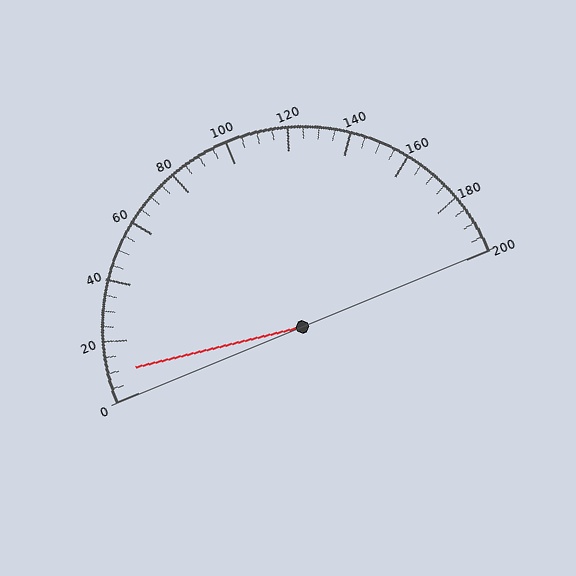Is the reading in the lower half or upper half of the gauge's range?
The reading is in the lower half of the range (0 to 200).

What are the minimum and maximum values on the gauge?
The gauge ranges from 0 to 200.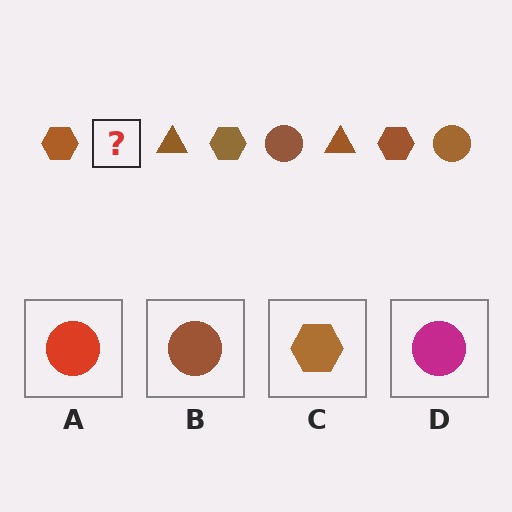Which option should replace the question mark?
Option B.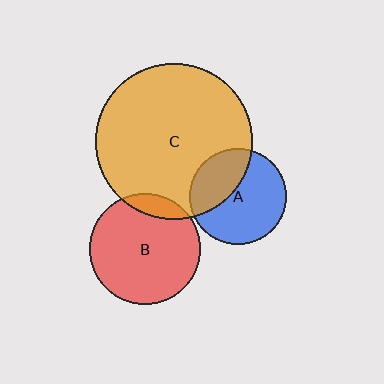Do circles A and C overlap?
Yes.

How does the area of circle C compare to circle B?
Approximately 2.0 times.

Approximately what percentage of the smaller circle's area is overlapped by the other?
Approximately 35%.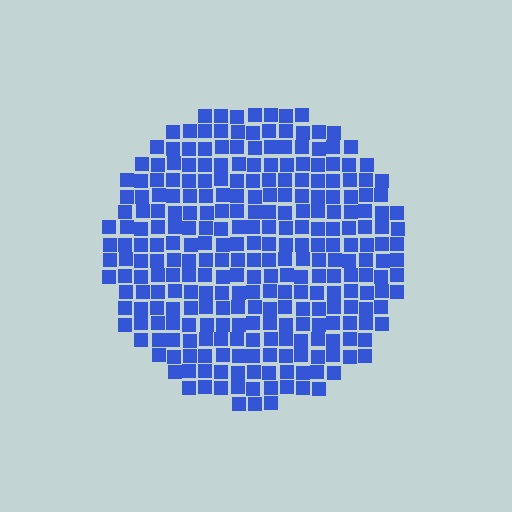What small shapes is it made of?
It is made of small squares.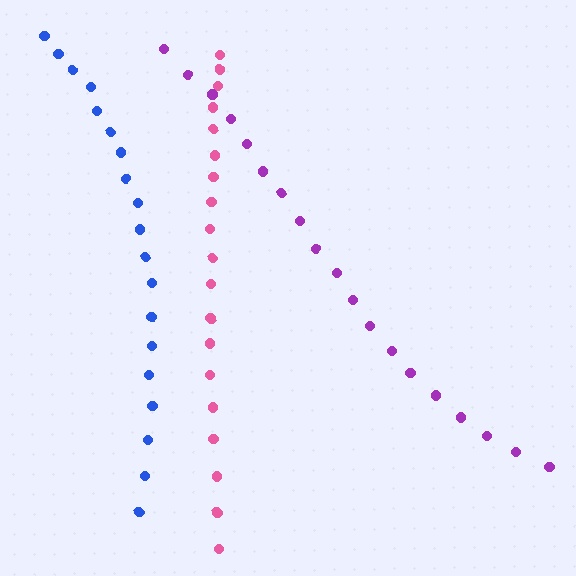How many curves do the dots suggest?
There are 3 distinct paths.